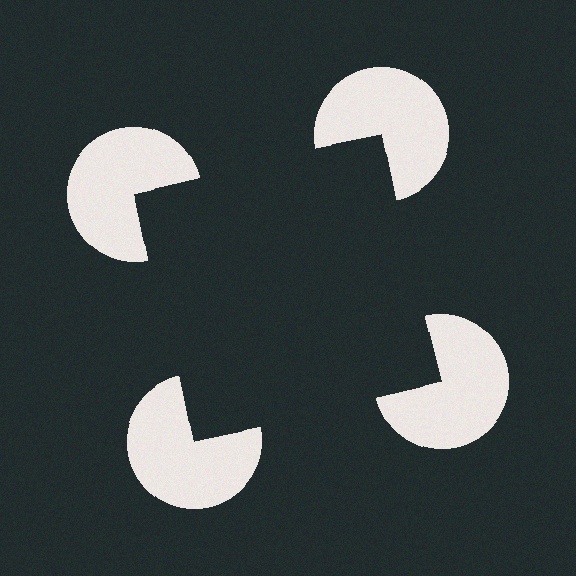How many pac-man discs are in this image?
There are 4 — one at each vertex of the illusory square.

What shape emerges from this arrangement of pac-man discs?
An illusory square — its edges are inferred from the aligned wedge cuts in the pac-man discs, not physically drawn.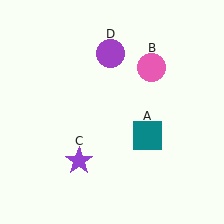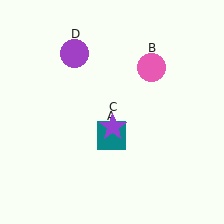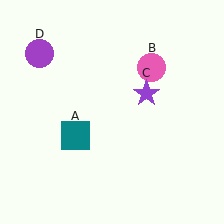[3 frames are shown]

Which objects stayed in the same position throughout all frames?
Pink circle (object B) remained stationary.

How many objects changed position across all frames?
3 objects changed position: teal square (object A), purple star (object C), purple circle (object D).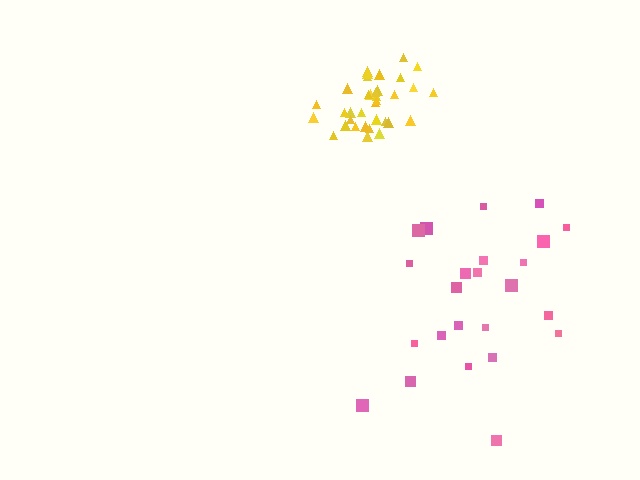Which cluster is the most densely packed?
Yellow.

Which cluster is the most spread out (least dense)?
Pink.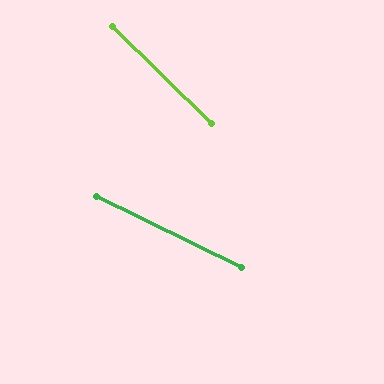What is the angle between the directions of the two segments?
Approximately 18 degrees.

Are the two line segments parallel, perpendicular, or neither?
Neither parallel nor perpendicular — they differ by about 18°.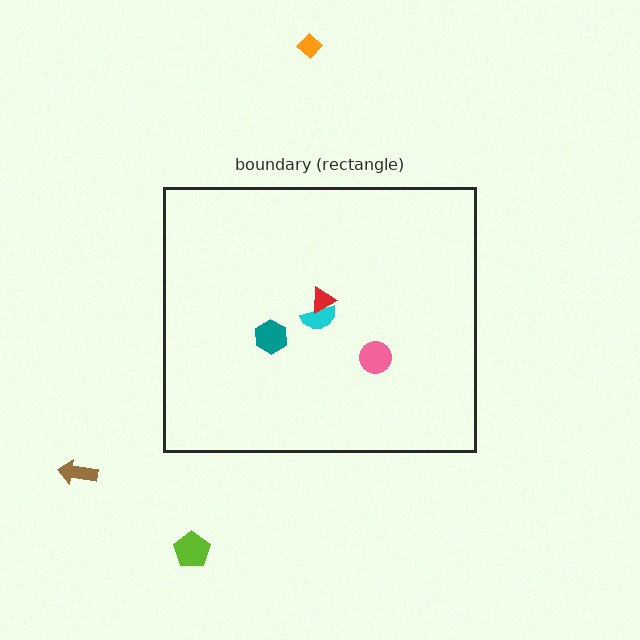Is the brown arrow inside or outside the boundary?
Outside.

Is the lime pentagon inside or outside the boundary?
Outside.